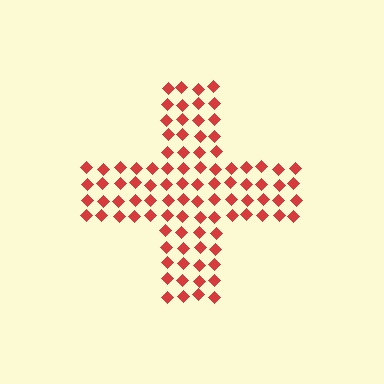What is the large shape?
The large shape is a cross.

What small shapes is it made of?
It is made of small diamonds.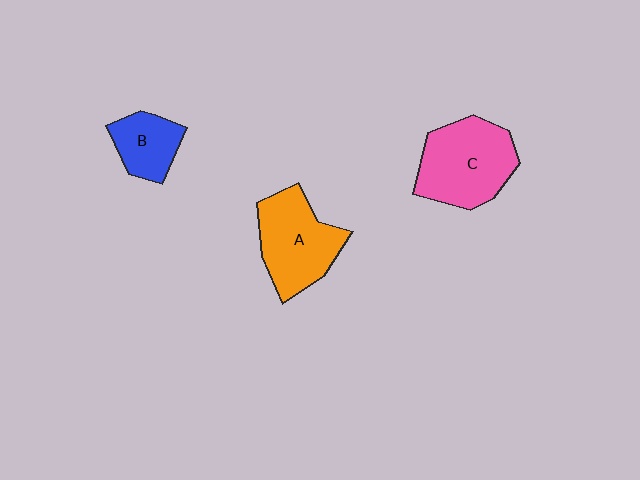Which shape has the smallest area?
Shape B (blue).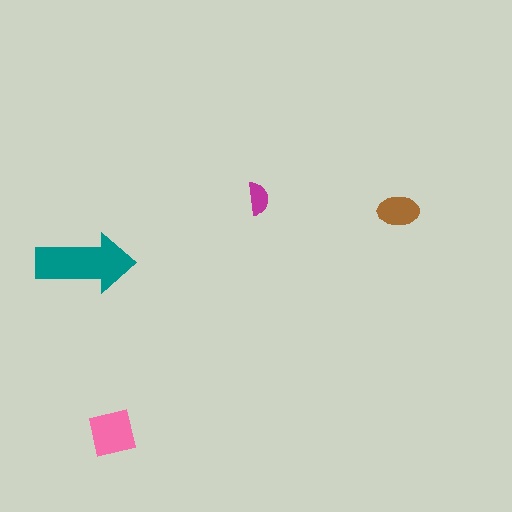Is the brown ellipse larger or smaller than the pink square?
Smaller.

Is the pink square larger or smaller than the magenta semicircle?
Larger.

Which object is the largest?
The teal arrow.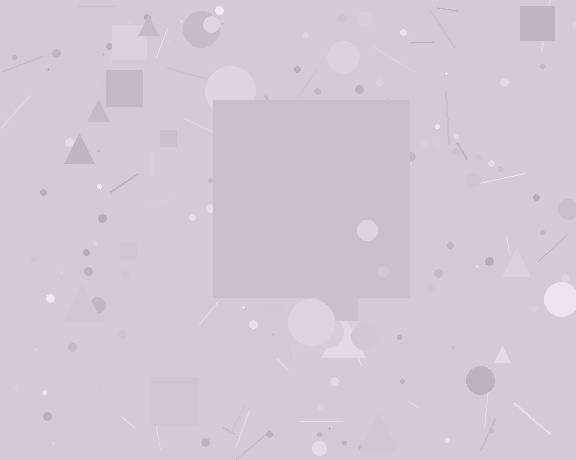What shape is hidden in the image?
A square is hidden in the image.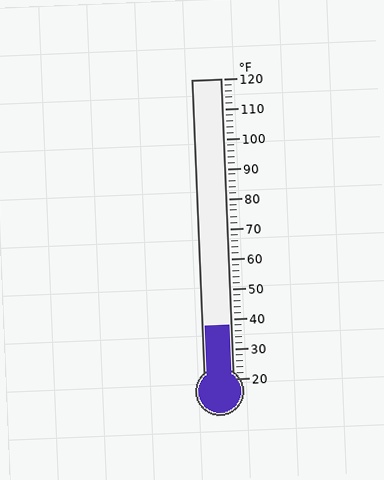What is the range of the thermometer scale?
The thermometer scale ranges from 20°F to 120°F.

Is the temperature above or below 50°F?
The temperature is below 50°F.